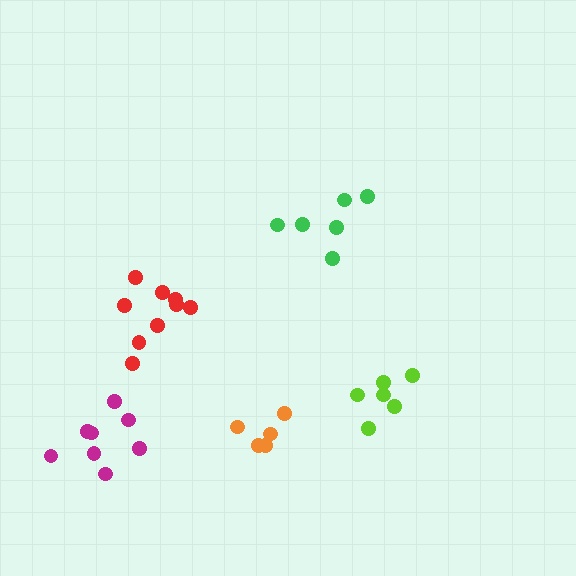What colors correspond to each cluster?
The clusters are colored: red, green, orange, magenta, lime.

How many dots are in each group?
Group 1: 9 dots, Group 2: 6 dots, Group 3: 5 dots, Group 4: 8 dots, Group 5: 6 dots (34 total).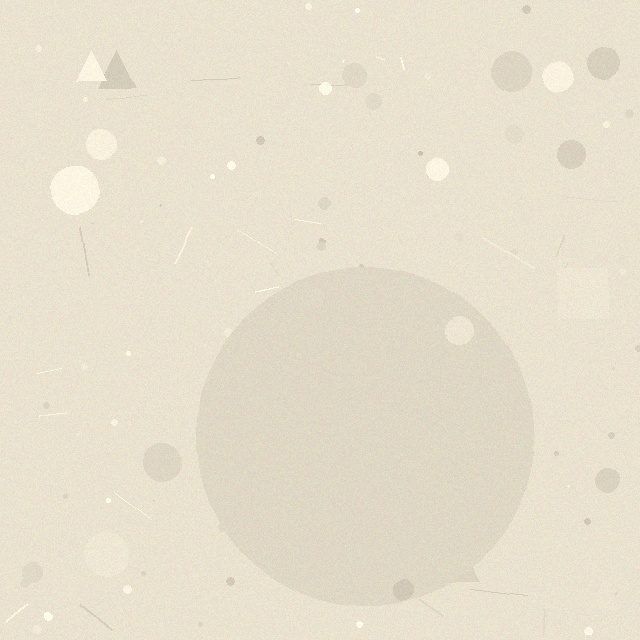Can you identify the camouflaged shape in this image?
The camouflaged shape is a circle.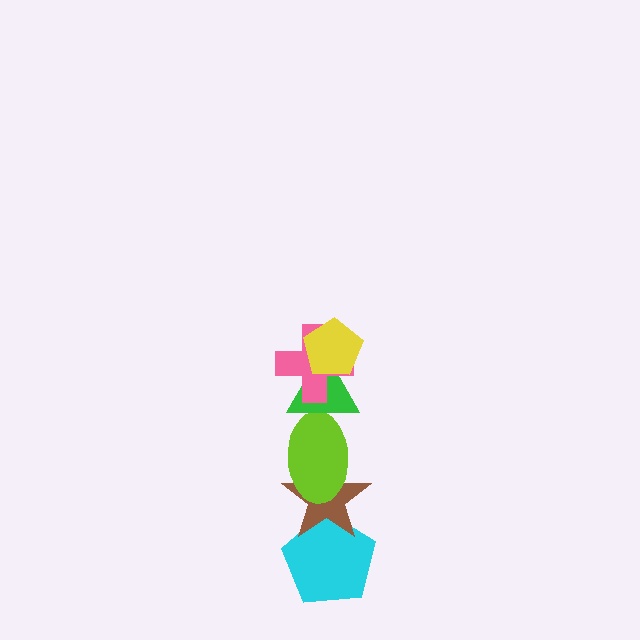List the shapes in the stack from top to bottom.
From top to bottom: the yellow pentagon, the pink cross, the green triangle, the lime ellipse, the brown star, the cyan pentagon.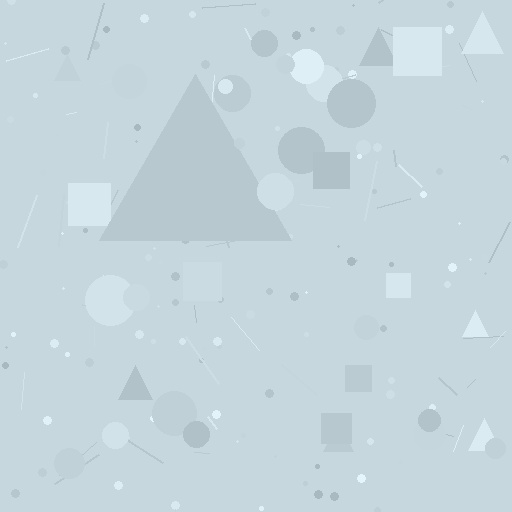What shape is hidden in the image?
A triangle is hidden in the image.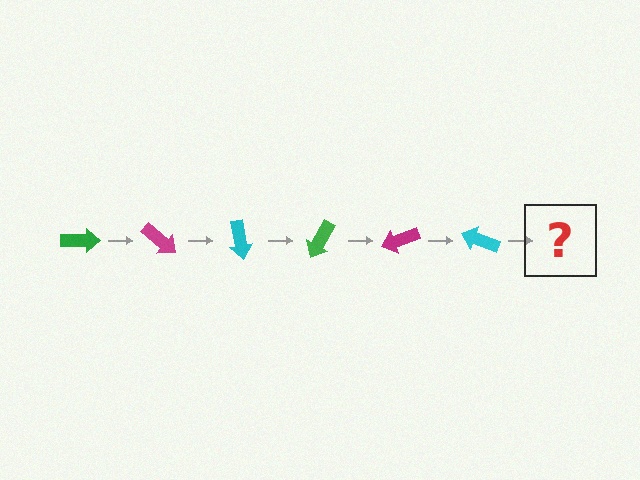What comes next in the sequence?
The next element should be a green arrow, rotated 240 degrees from the start.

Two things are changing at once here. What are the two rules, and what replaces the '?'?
The two rules are that it rotates 40 degrees each step and the color cycles through green, magenta, and cyan. The '?' should be a green arrow, rotated 240 degrees from the start.